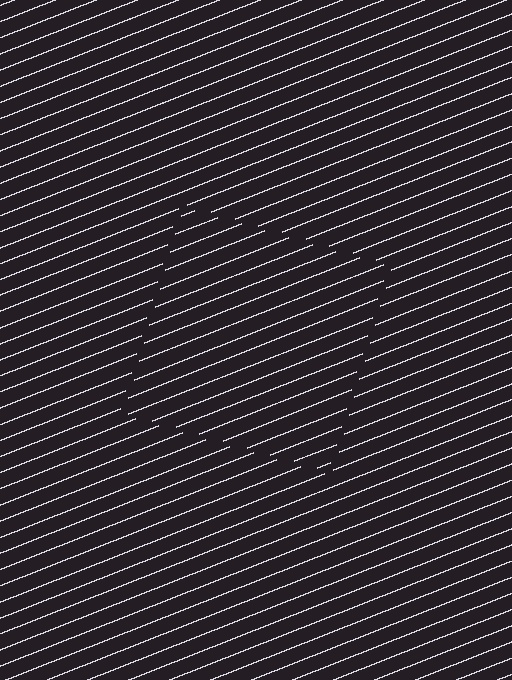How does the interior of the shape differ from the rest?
The interior of the shape contains the same grating, shifted by half a period — the contour is defined by the phase discontinuity where line-ends from the inner and outer gratings abut.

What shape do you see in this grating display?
An illusory square. The interior of the shape contains the same grating, shifted by half a period — the contour is defined by the phase discontinuity where line-ends from the inner and outer gratings abut.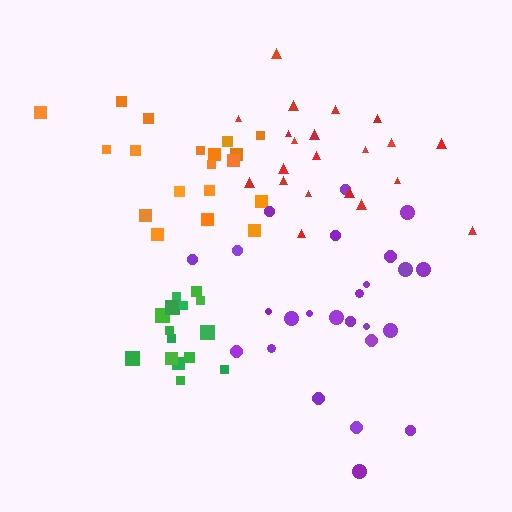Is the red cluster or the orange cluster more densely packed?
Orange.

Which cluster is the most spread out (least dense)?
Purple.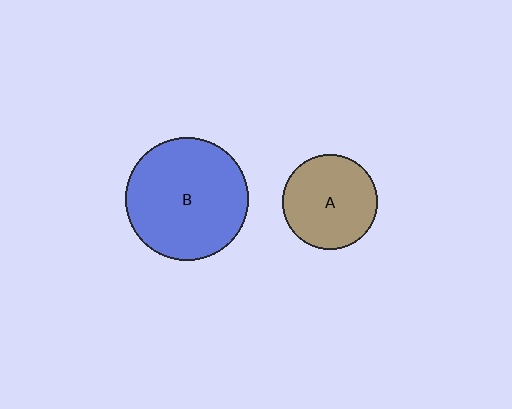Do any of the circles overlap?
No, none of the circles overlap.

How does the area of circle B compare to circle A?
Approximately 1.7 times.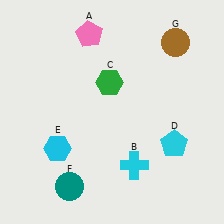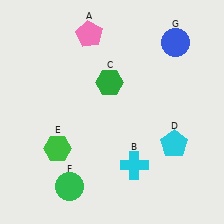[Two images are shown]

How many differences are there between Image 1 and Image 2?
There are 3 differences between the two images.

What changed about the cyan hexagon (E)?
In Image 1, E is cyan. In Image 2, it changed to green.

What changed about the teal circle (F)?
In Image 1, F is teal. In Image 2, it changed to green.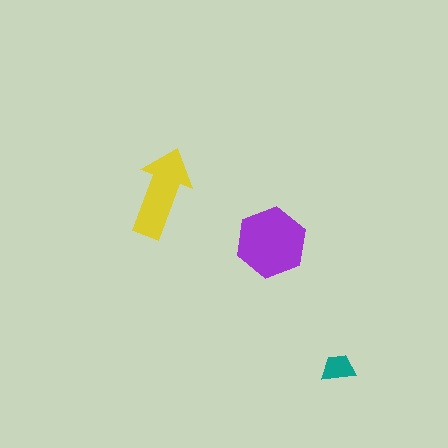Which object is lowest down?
The teal trapezoid is bottommost.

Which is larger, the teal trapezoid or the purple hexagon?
The purple hexagon.